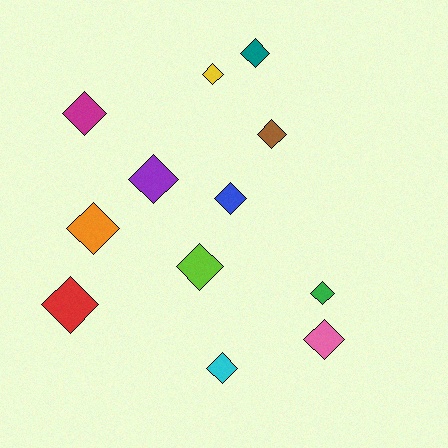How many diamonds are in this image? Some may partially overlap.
There are 12 diamonds.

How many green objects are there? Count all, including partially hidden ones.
There is 1 green object.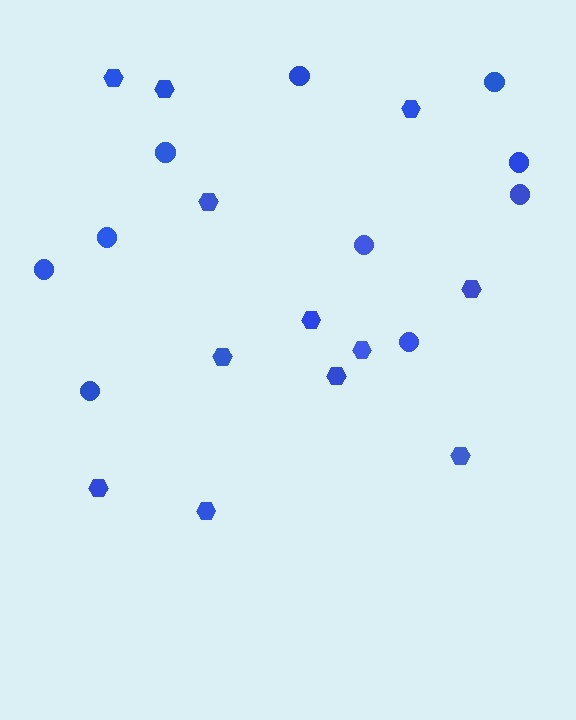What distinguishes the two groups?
There are 2 groups: one group of hexagons (12) and one group of circles (10).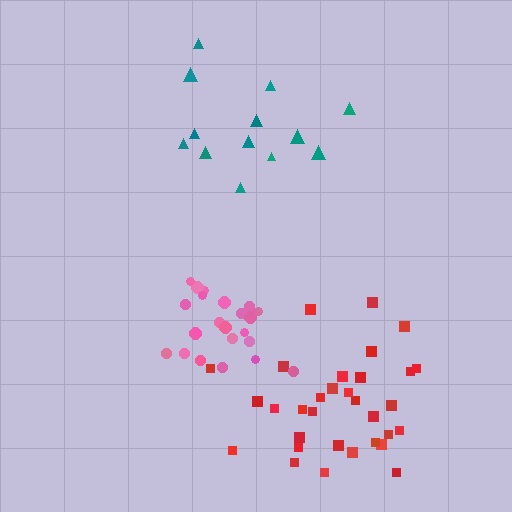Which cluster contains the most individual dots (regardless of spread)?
Red (32).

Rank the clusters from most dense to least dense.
pink, red, teal.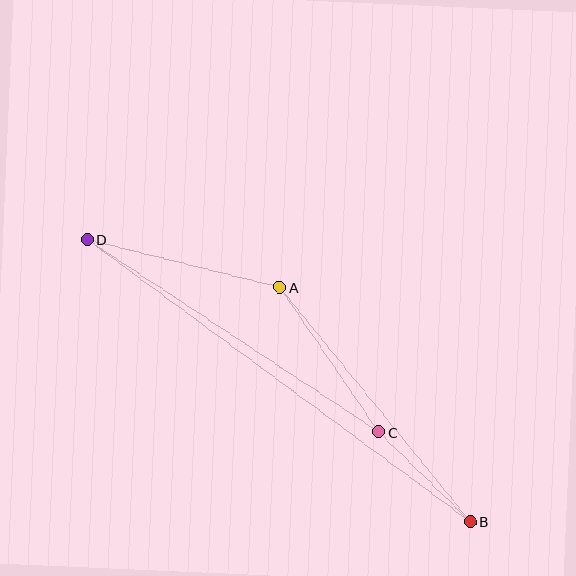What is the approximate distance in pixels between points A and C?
The distance between A and C is approximately 175 pixels.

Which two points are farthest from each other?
Points B and D are farthest from each other.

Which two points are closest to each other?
Points B and C are closest to each other.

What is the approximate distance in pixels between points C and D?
The distance between C and D is approximately 349 pixels.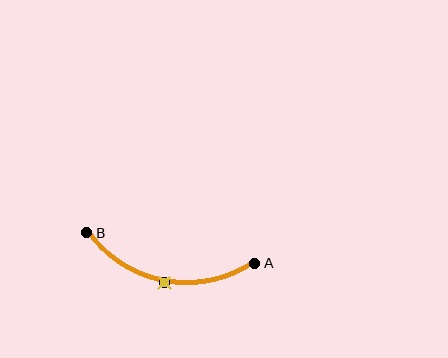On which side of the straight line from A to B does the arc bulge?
The arc bulges below the straight line connecting A and B.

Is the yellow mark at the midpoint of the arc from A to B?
Yes. The yellow mark lies on the arc at equal arc-length from both A and B — it is the arc midpoint.